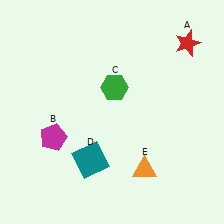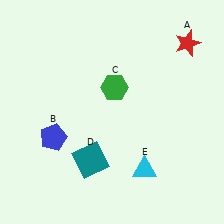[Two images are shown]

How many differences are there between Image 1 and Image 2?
There are 2 differences between the two images.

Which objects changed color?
B changed from magenta to blue. E changed from orange to cyan.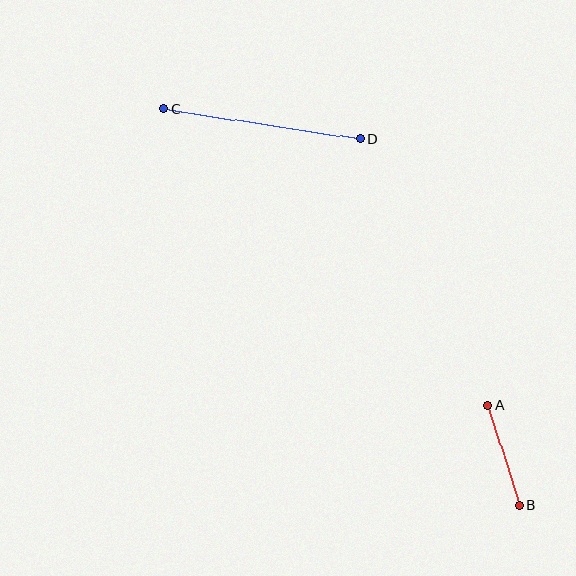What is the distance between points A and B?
The distance is approximately 104 pixels.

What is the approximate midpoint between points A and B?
The midpoint is at approximately (503, 455) pixels.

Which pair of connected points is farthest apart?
Points C and D are farthest apart.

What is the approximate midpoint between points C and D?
The midpoint is at approximately (262, 124) pixels.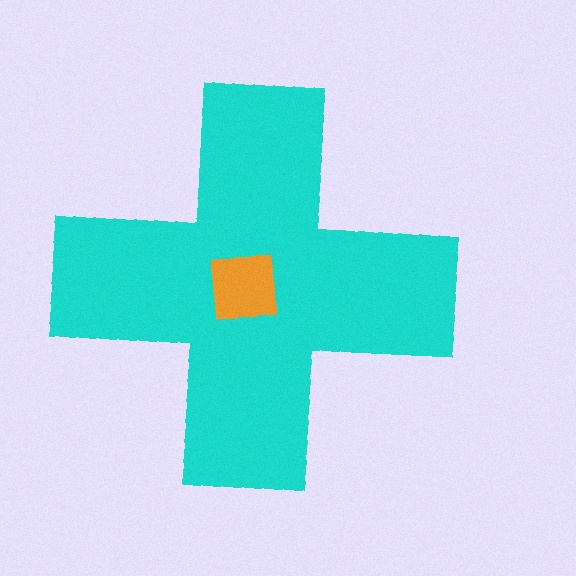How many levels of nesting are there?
2.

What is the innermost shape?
The orange square.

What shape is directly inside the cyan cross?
The orange square.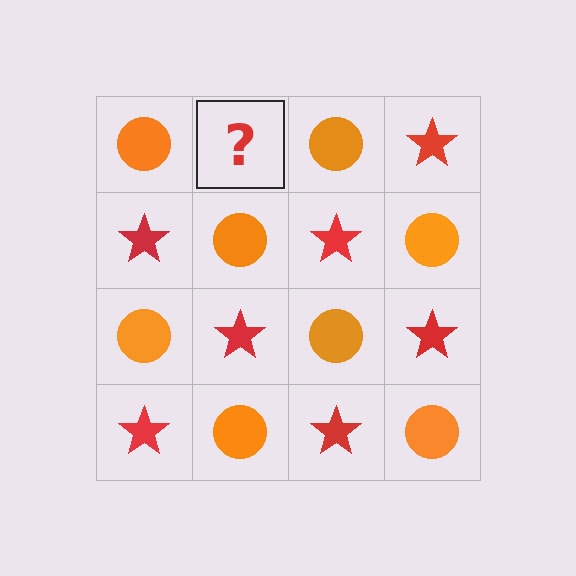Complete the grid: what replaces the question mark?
The question mark should be replaced with a red star.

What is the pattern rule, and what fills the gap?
The rule is that it alternates orange circle and red star in a checkerboard pattern. The gap should be filled with a red star.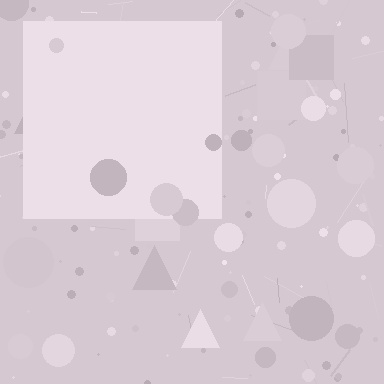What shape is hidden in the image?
A square is hidden in the image.